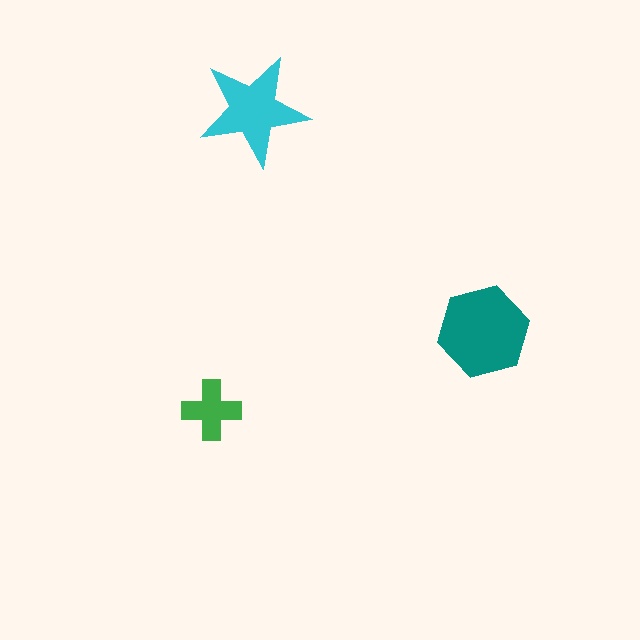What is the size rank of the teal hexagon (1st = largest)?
1st.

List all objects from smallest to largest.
The green cross, the cyan star, the teal hexagon.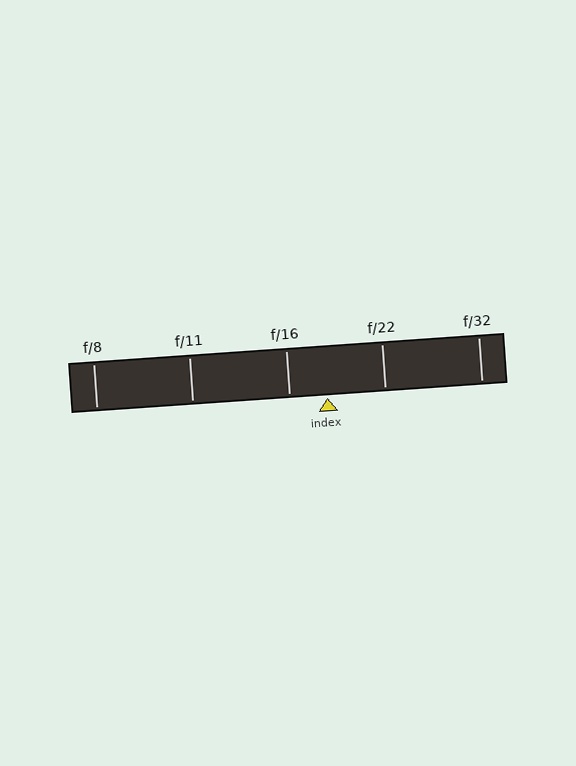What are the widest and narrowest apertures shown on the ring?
The widest aperture shown is f/8 and the narrowest is f/32.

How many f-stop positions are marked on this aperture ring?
There are 5 f-stop positions marked.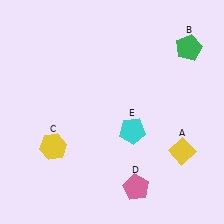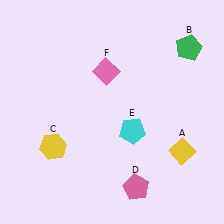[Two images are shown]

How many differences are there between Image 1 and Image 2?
There is 1 difference between the two images.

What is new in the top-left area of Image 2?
A pink diamond (F) was added in the top-left area of Image 2.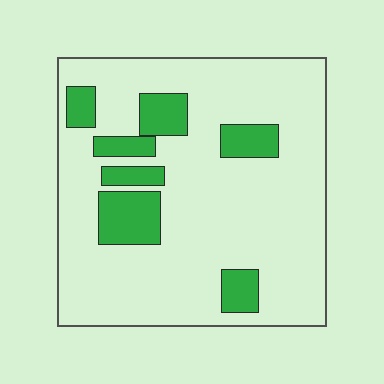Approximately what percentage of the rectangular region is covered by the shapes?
Approximately 20%.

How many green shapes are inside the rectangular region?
7.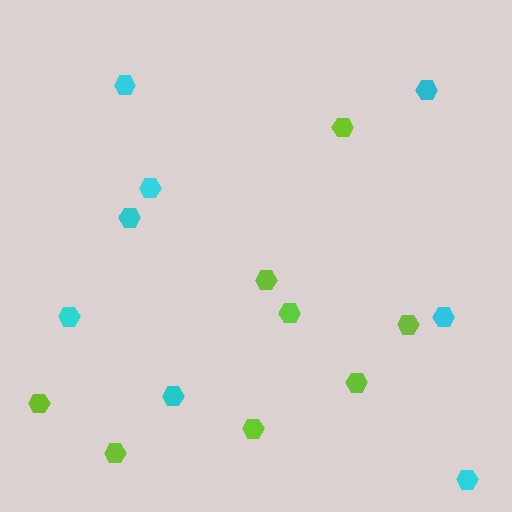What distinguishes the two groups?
There are 2 groups: one group of cyan hexagons (8) and one group of lime hexagons (8).